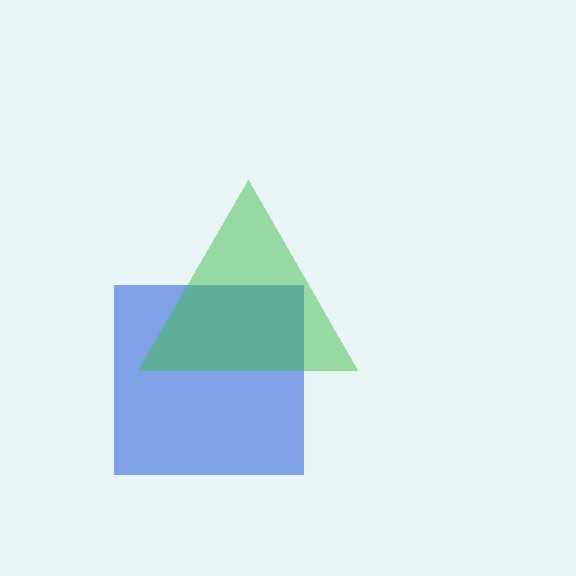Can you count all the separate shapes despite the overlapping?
Yes, there are 2 separate shapes.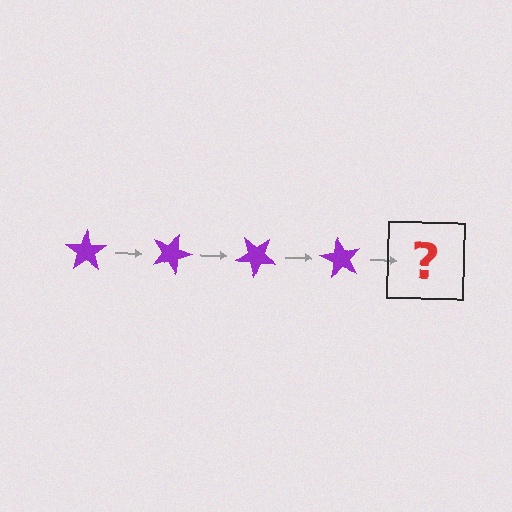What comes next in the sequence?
The next element should be a purple star rotated 80 degrees.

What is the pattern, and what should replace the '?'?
The pattern is that the star rotates 20 degrees each step. The '?' should be a purple star rotated 80 degrees.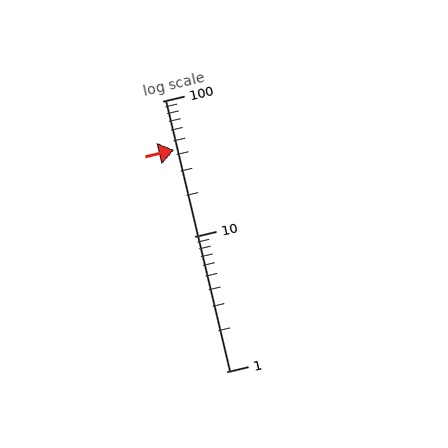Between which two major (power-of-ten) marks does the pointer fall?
The pointer is between 10 and 100.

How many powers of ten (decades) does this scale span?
The scale spans 2 decades, from 1 to 100.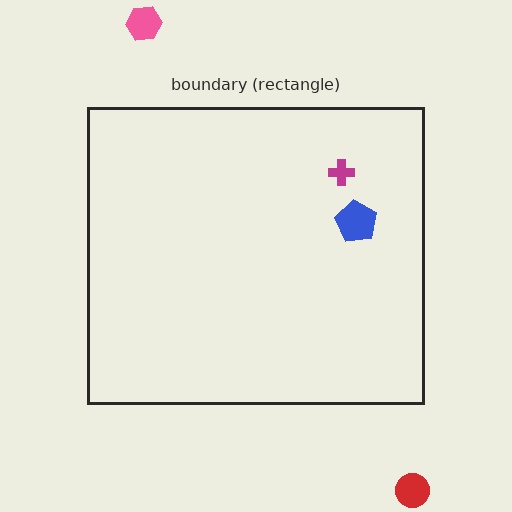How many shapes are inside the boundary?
2 inside, 2 outside.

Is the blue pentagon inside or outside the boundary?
Inside.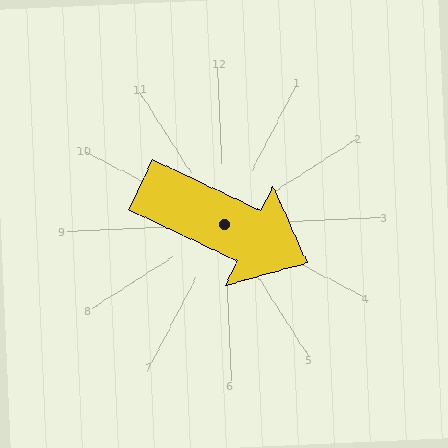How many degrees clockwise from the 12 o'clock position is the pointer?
Approximately 118 degrees.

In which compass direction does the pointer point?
Southeast.